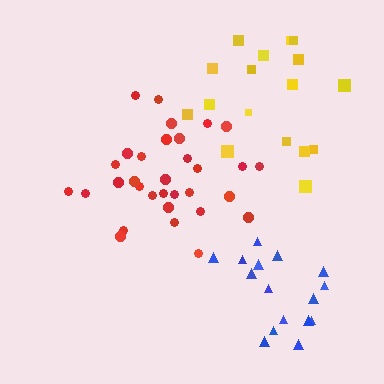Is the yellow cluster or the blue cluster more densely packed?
Blue.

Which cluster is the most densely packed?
Red.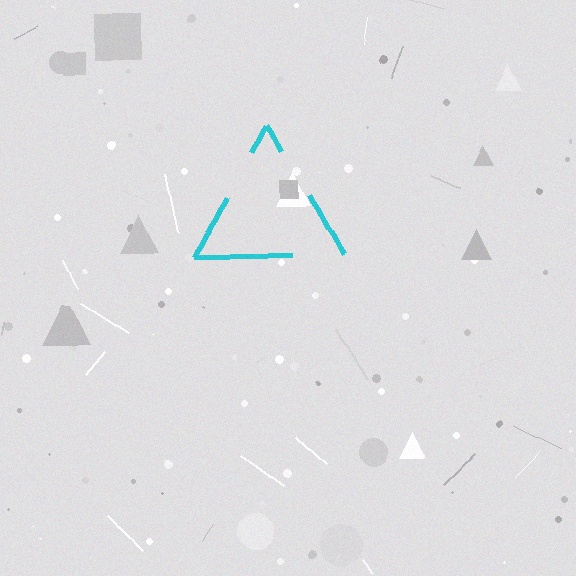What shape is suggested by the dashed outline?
The dashed outline suggests a triangle.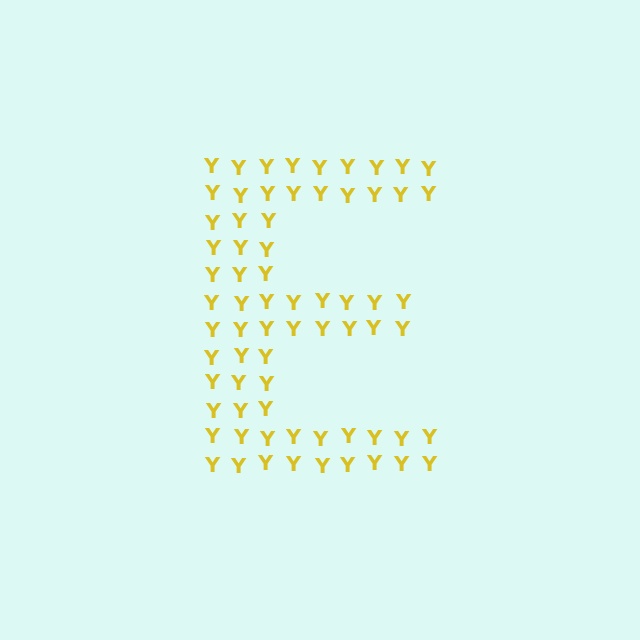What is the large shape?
The large shape is the letter E.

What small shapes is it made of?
It is made of small letter Y's.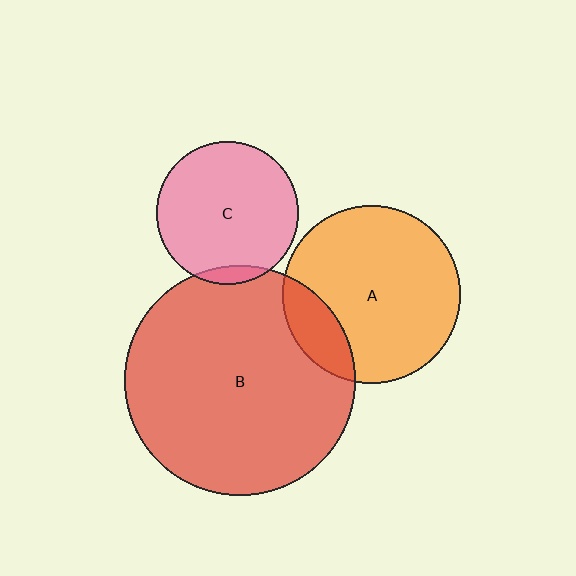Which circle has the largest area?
Circle B (red).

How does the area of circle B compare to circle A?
Approximately 1.7 times.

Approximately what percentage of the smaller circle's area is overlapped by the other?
Approximately 15%.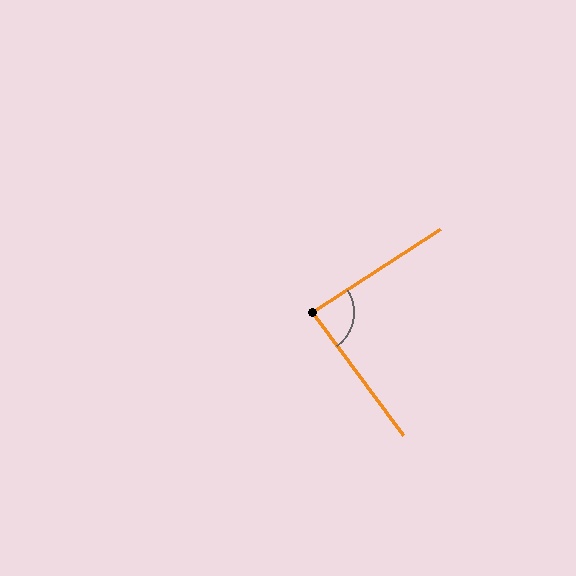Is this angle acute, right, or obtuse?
It is approximately a right angle.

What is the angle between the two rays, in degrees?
Approximately 87 degrees.